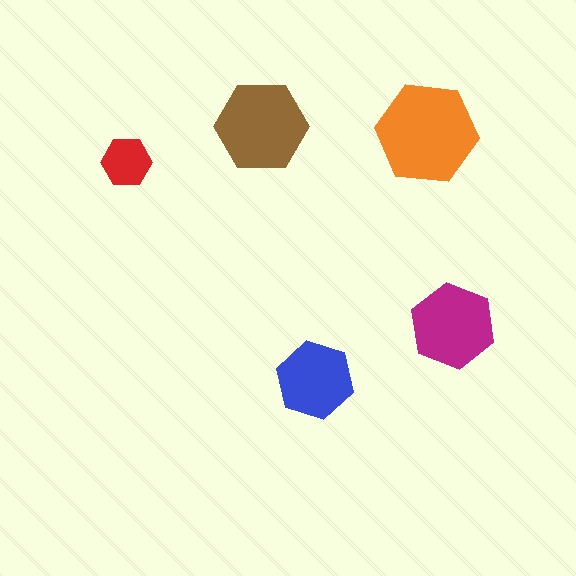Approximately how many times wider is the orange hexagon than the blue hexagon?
About 1.5 times wider.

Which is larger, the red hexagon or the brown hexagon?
The brown one.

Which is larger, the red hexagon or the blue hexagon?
The blue one.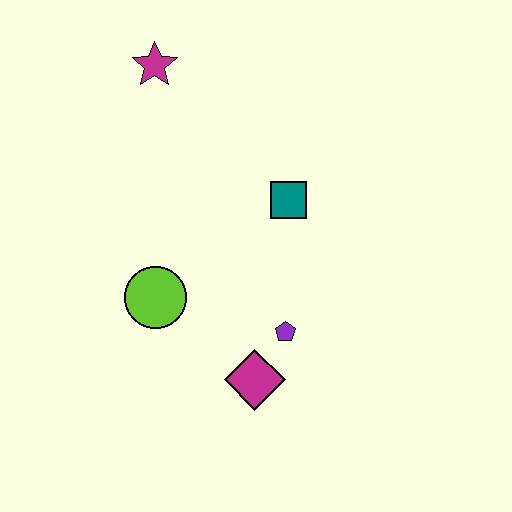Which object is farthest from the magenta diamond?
The magenta star is farthest from the magenta diamond.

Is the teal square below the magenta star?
Yes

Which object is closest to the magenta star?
The teal square is closest to the magenta star.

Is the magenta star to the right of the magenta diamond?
No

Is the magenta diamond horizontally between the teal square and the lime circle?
Yes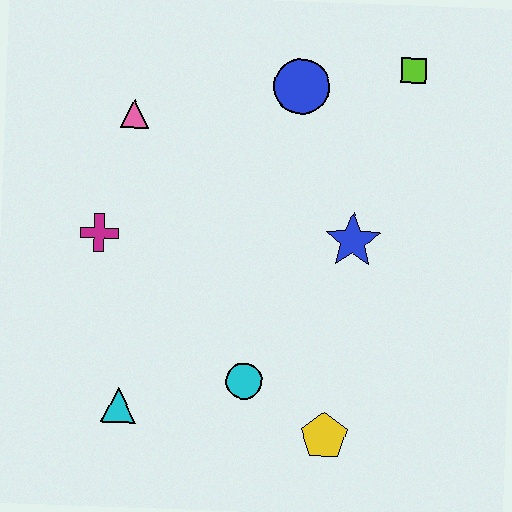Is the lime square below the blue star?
No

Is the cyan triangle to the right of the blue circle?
No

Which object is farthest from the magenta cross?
The lime square is farthest from the magenta cross.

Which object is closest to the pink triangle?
The magenta cross is closest to the pink triangle.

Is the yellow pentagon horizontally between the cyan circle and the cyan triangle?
No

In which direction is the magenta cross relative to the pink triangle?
The magenta cross is below the pink triangle.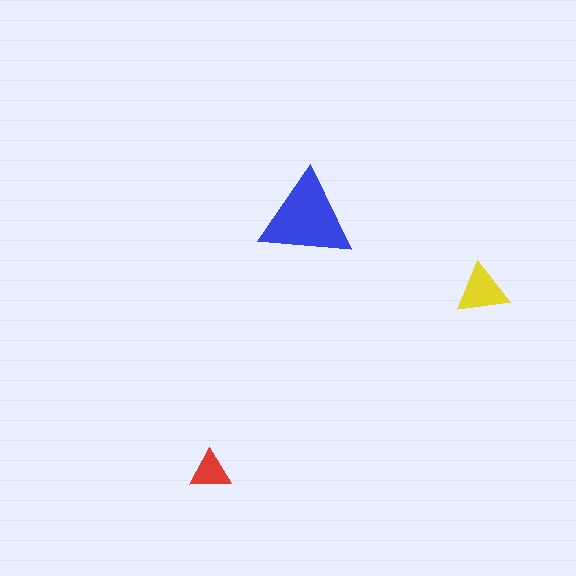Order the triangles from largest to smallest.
the blue one, the yellow one, the red one.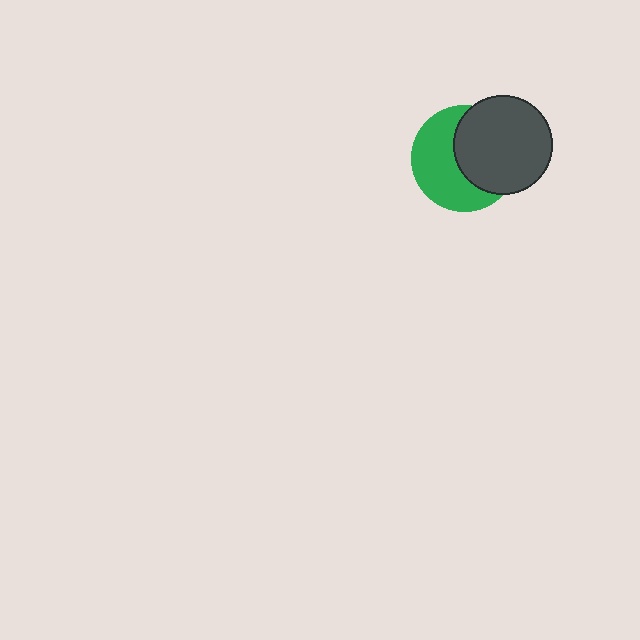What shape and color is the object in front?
The object in front is a dark gray circle.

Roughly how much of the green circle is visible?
About half of it is visible (roughly 52%).